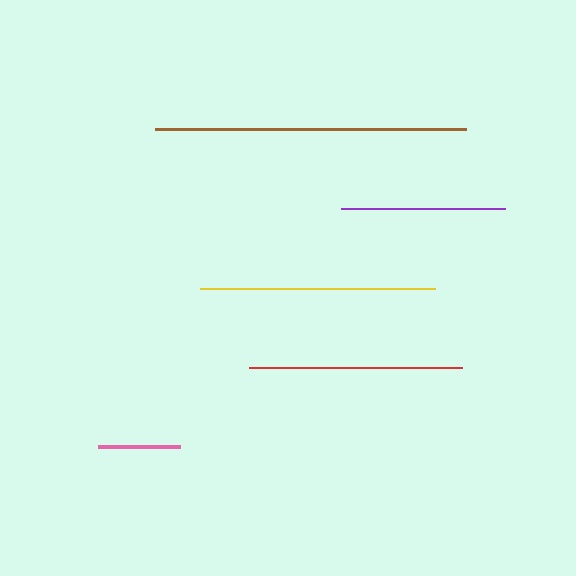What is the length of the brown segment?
The brown segment is approximately 311 pixels long.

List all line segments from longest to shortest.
From longest to shortest: brown, yellow, red, purple, pink.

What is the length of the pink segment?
The pink segment is approximately 81 pixels long.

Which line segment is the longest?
The brown line is the longest at approximately 311 pixels.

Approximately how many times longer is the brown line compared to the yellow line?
The brown line is approximately 1.3 times the length of the yellow line.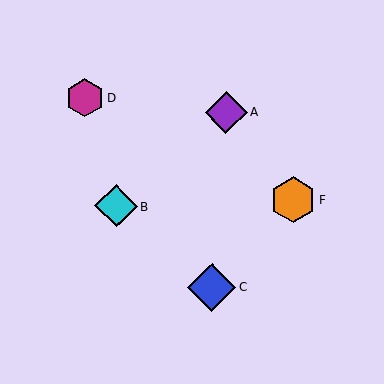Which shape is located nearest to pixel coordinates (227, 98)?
The purple diamond (labeled A) at (226, 113) is nearest to that location.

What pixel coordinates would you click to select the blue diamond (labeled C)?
Click at (212, 287) to select the blue diamond C.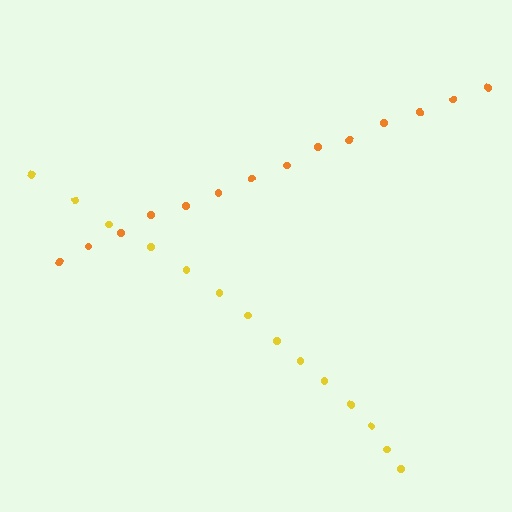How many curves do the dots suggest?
There are 2 distinct paths.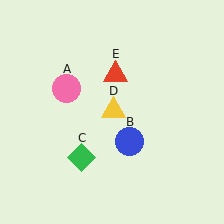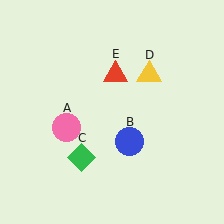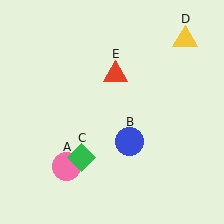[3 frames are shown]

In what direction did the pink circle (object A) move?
The pink circle (object A) moved down.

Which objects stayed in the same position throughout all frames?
Blue circle (object B) and green diamond (object C) and red triangle (object E) remained stationary.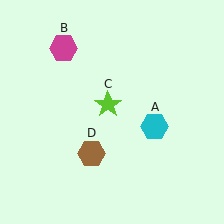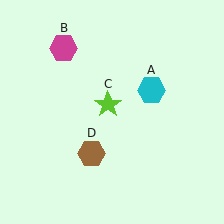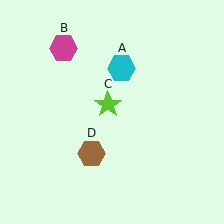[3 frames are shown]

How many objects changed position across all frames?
1 object changed position: cyan hexagon (object A).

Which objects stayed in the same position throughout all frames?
Magenta hexagon (object B) and lime star (object C) and brown hexagon (object D) remained stationary.